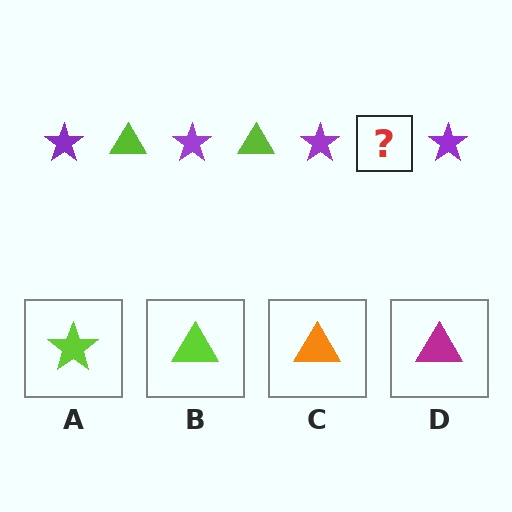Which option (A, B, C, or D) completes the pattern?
B.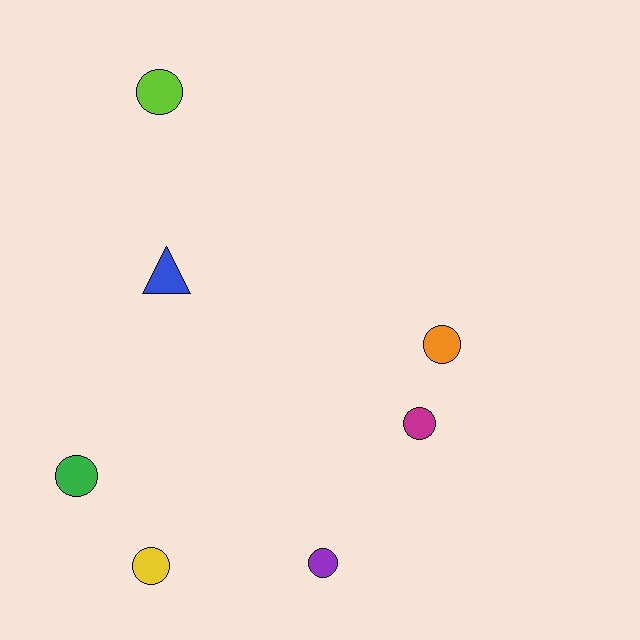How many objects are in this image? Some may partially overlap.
There are 7 objects.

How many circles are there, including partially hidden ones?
There are 6 circles.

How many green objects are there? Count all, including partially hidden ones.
There is 1 green object.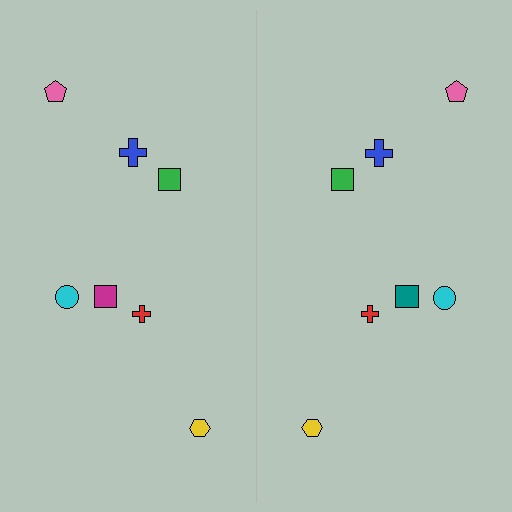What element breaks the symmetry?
The teal square on the right side breaks the symmetry — its mirror counterpart is magenta.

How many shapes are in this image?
There are 14 shapes in this image.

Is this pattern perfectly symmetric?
No, the pattern is not perfectly symmetric. The teal square on the right side breaks the symmetry — its mirror counterpart is magenta.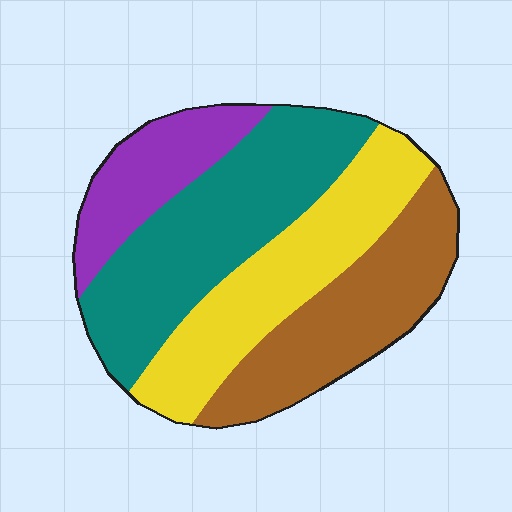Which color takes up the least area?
Purple, at roughly 15%.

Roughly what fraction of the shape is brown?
Brown covers around 25% of the shape.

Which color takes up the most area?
Teal, at roughly 35%.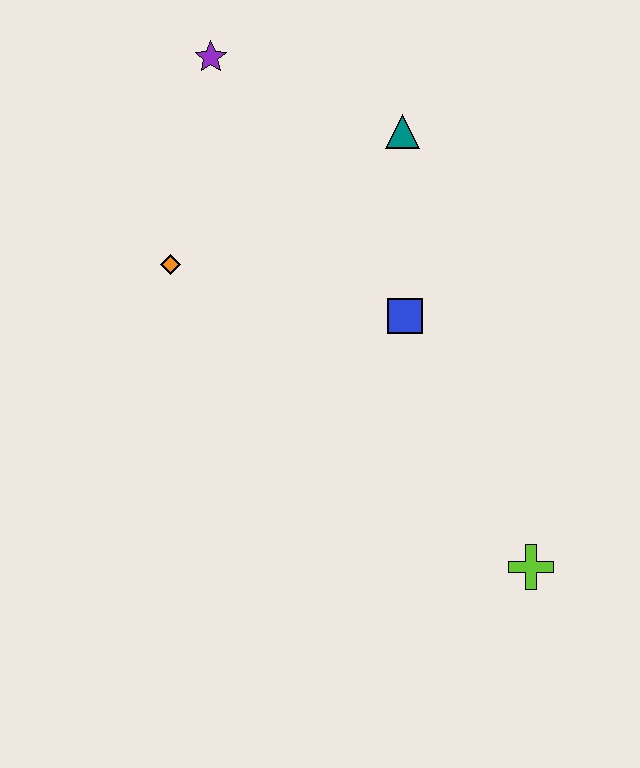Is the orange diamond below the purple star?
Yes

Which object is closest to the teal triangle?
The blue square is closest to the teal triangle.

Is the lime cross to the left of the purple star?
No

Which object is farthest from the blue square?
The purple star is farthest from the blue square.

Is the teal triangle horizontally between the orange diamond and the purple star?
No